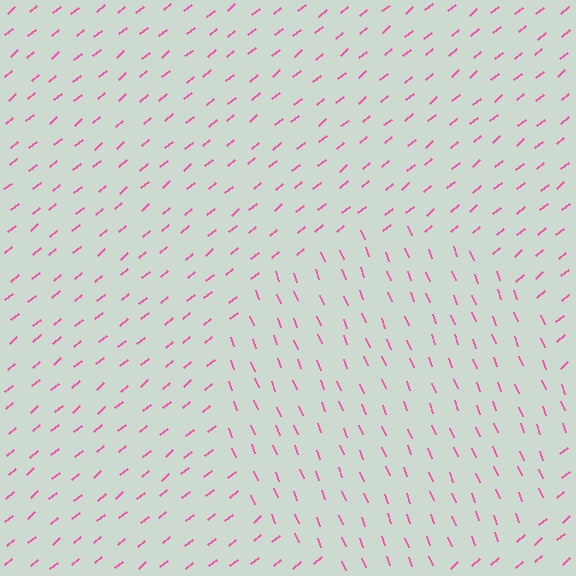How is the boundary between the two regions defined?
The boundary is defined purely by a change in line orientation (approximately 71 degrees difference). All lines are the same color and thickness.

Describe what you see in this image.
The image is filled with small pink line segments. A circle region in the image has lines oriented differently from the surrounding lines, creating a visible texture boundary.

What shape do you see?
I see a circle.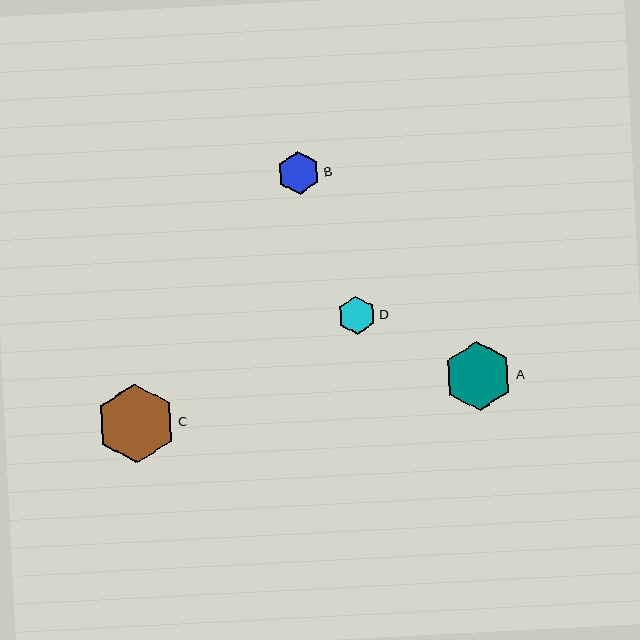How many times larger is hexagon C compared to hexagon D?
Hexagon C is approximately 2.1 times the size of hexagon D.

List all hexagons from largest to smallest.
From largest to smallest: C, A, B, D.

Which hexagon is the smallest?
Hexagon D is the smallest with a size of approximately 38 pixels.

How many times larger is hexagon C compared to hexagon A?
Hexagon C is approximately 1.2 times the size of hexagon A.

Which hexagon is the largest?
Hexagon C is the largest with a size of approximately 79 pixels.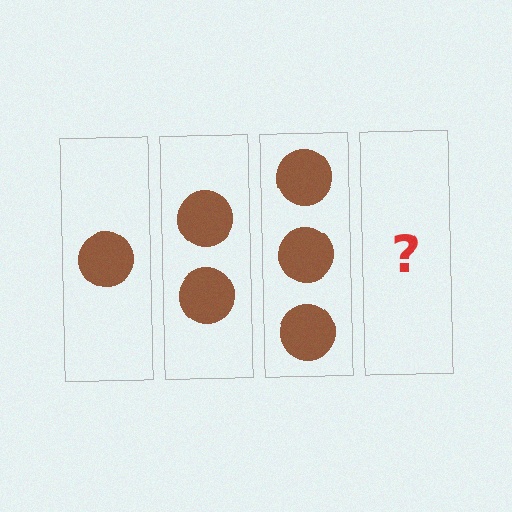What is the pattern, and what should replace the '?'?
The pattern is that each step adds one more circle. The '?' should be 4 circles.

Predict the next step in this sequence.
The next step is 4 circles.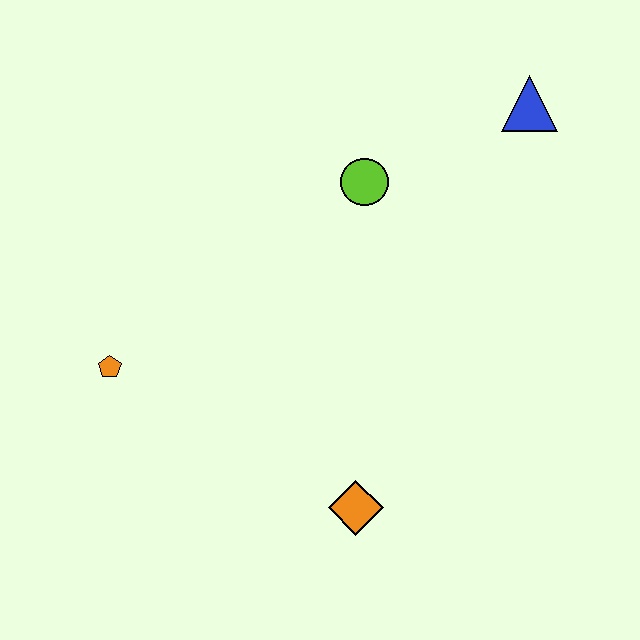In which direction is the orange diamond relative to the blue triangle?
The orange diamond is below the blue triangle.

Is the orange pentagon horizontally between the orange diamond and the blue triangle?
No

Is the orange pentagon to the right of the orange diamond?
No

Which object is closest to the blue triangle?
The lime circle is closest to the blue triangle.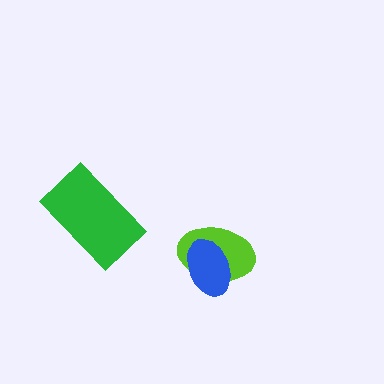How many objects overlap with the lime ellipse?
1 object overlaps with the lime ellipse.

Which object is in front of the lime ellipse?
The blue ellipse is in front of the lime ellipse.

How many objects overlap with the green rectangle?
0 objects overlap with the green rectangle.